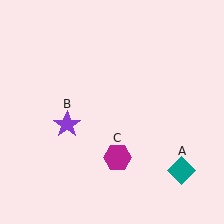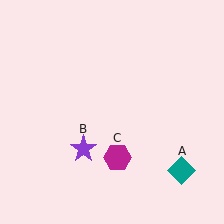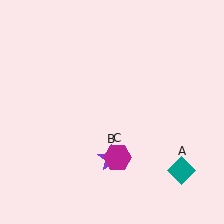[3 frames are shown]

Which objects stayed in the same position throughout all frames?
Teal diamond (object A) and magenta hexagon (object C) remained stationary.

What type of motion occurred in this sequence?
The purple star (object B) rotated counterclockwise around the center of the scene.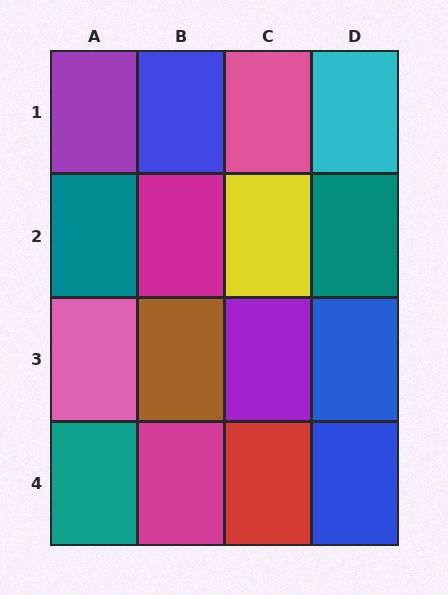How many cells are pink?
2 cells are pink.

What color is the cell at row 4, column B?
Magenta.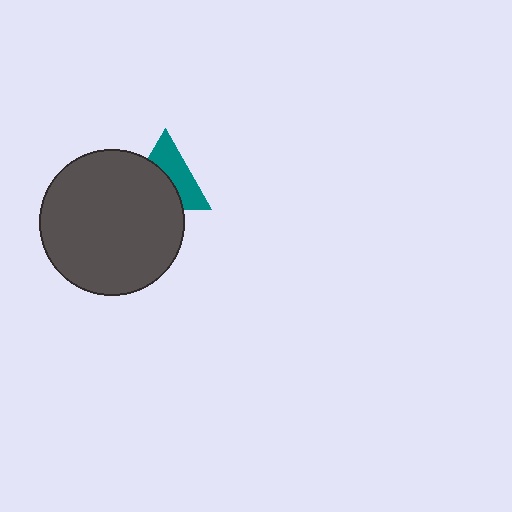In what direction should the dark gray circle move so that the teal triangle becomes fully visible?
The dark gray circle should move toward the lower-left. That is the shortest direction to clear the overlap and leave the teal triangle fully visible.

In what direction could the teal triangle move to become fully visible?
The teal triangle could move toward the upper-right. That would shift it out from behind the dark gray circle entirely.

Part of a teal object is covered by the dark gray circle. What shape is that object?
It is a triangle.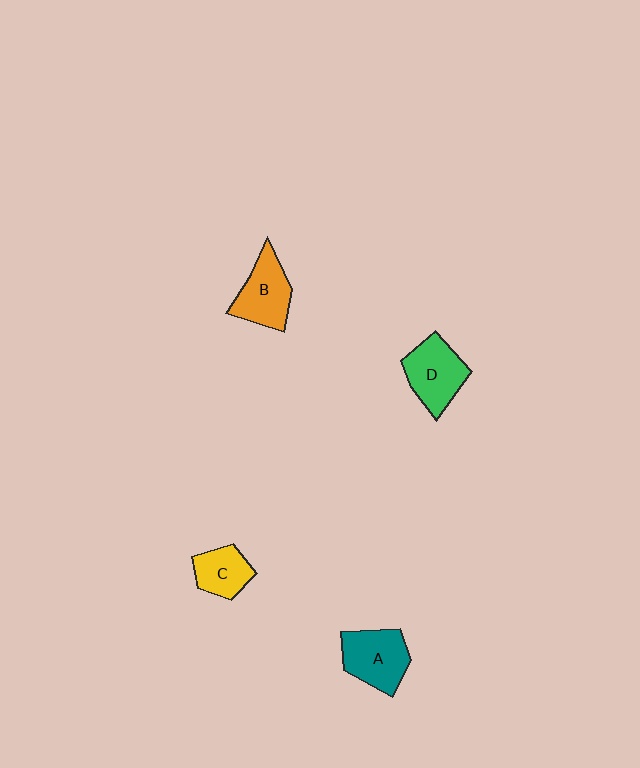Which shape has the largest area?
Shape D (green).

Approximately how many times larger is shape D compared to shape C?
Approximately 1.4 times.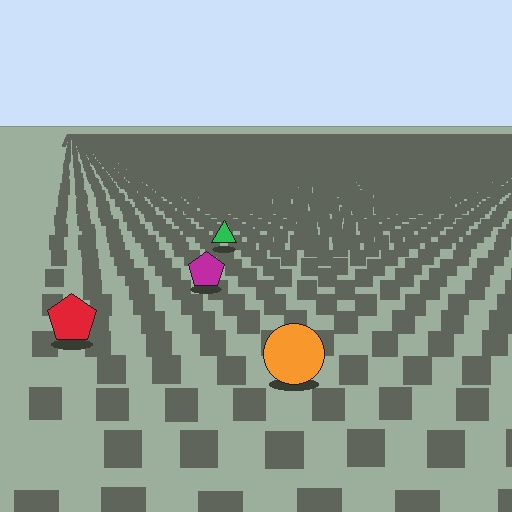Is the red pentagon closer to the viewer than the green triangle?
Yes. The red pentagon is closer — you can tell from the texture gradient: the ground texture is coarser near it.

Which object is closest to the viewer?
The orange circle is closest. The texture marks near it are larger and more spread out.